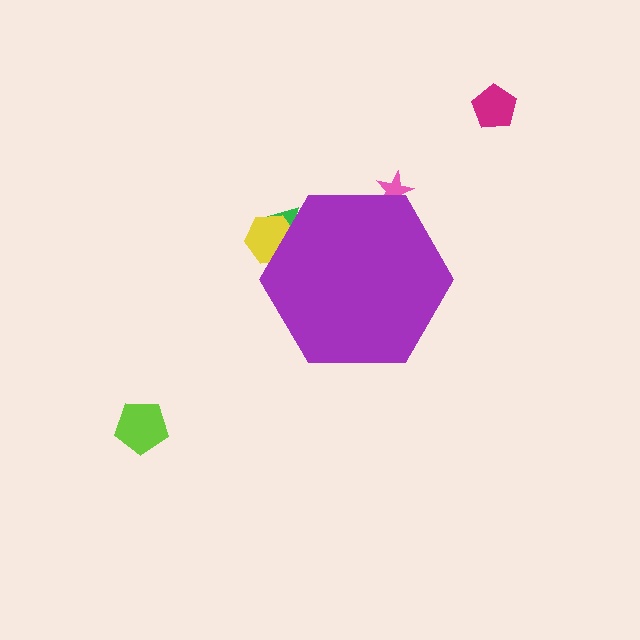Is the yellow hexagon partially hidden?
Yes, the yellow hexagon is partially hidden behind the purple hexagon.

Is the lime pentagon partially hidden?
No, the lime pentagon is fully visible.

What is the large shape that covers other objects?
A purple hexagon.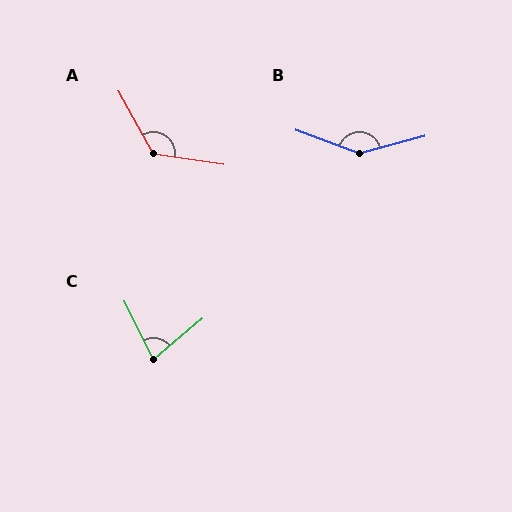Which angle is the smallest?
C, at approximately 75 degrees.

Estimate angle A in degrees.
Approximately 127 degrees.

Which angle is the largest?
B, at approximately 145 degrees.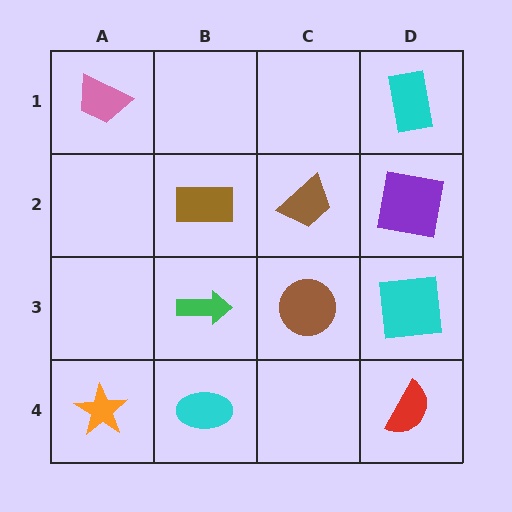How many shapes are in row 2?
3 shapes.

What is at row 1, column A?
A pink trapezoid.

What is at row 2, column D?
A purple square.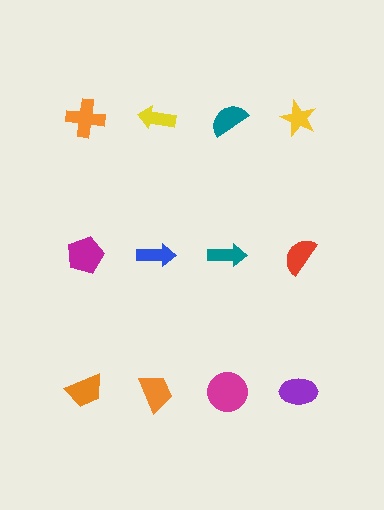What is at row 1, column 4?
A yellow star.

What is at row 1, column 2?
A yellow arrow.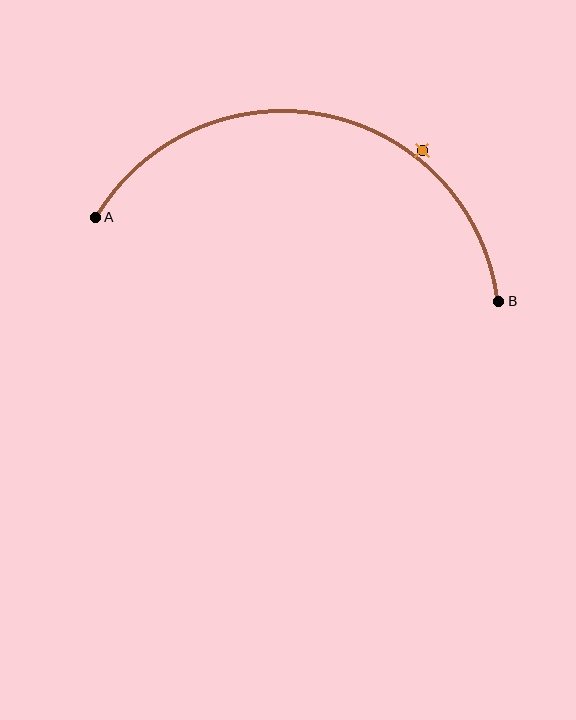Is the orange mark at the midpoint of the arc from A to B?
No — the orange mark does not lie on the arc at all. It sits slightly outside the curve.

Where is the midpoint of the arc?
The arc midpoint is the point on the curve farthest from the straight line joining A and B. It sits above that line.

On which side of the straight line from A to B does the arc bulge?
The arc bulges above the straight line connecting A and B.